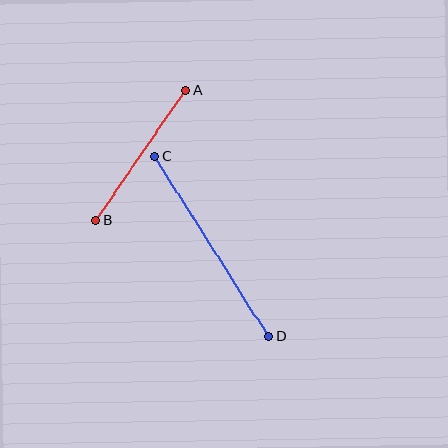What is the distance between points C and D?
The distance is approximately 213 pixels.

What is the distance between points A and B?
The distance is approximately 158 pixels.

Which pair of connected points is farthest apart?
Points C and D are farthest apart.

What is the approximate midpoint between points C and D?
The midpoint is at approximately (211, 246) pixels.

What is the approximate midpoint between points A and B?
The midpoint is at approximately (141, 155) pixels.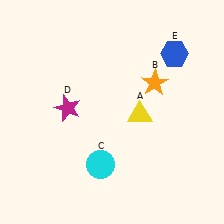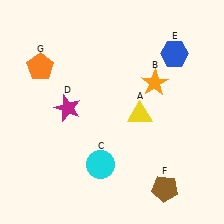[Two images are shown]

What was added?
A brown pentagon (F), an orange pentagon (G) were added in Image 2.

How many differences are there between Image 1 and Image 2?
There are 2 differences between the two images.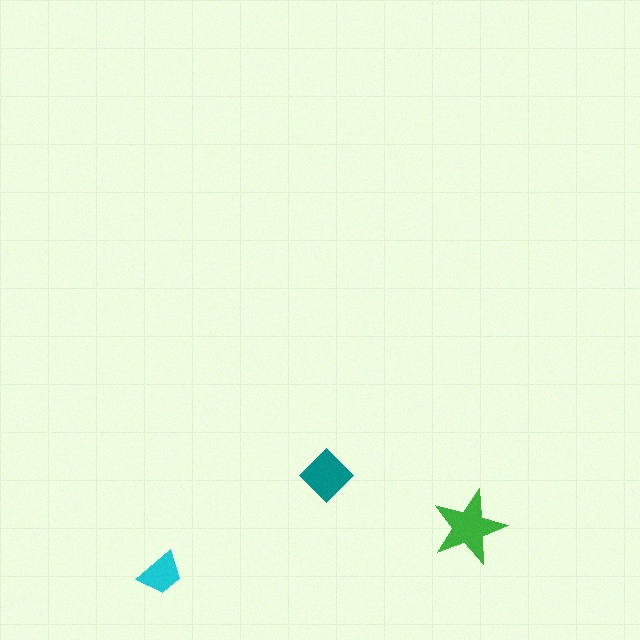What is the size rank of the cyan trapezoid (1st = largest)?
3rd.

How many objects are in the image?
There are 3 objects in the image.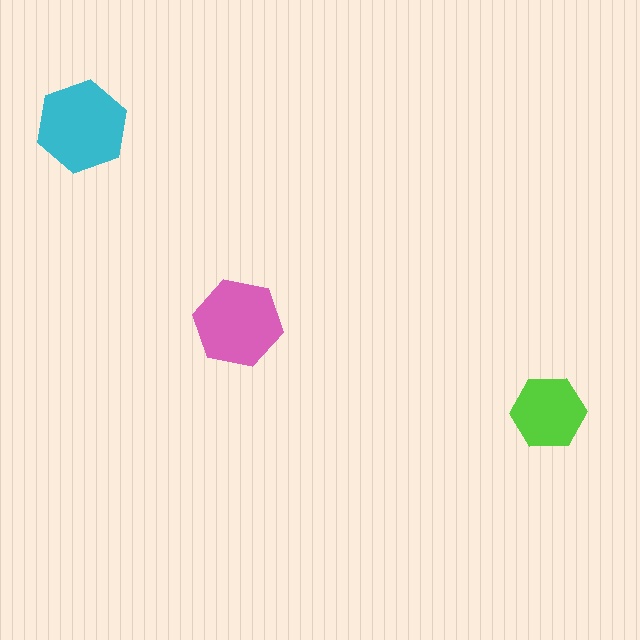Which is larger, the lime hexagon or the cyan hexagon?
The cyan one.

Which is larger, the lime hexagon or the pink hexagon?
The pink one.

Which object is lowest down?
The lime hexagon is bottommost.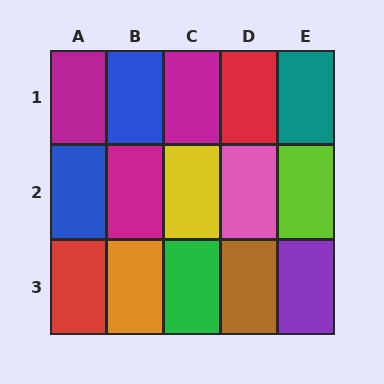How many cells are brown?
1 cell is brown.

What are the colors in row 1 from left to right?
Magenta, blue, magenta, red, teal.